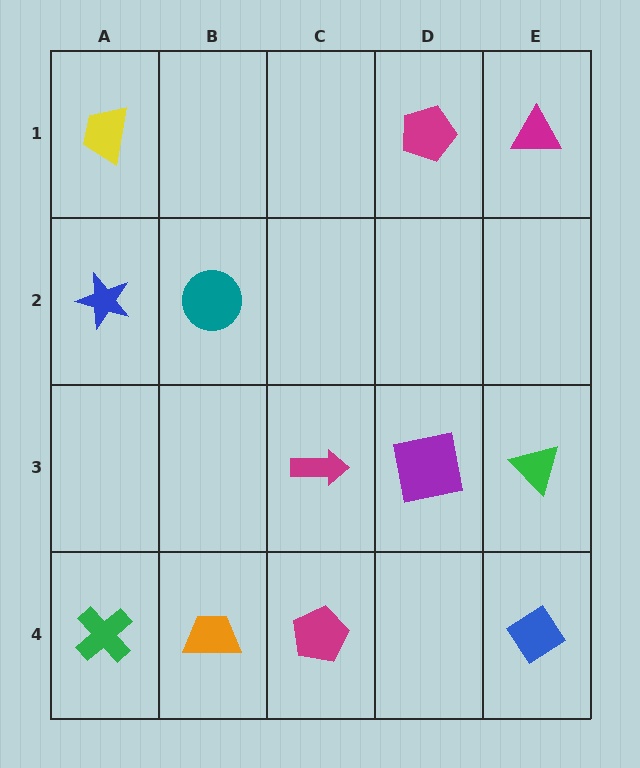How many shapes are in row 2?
2 shapes.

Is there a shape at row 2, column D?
No, that cell is empty.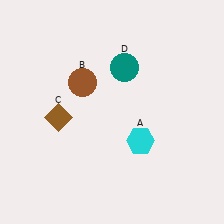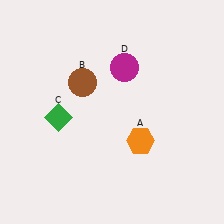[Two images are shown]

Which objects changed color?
A changed from cyan to orange. C changed from brown to green. D changed from teal to magenta.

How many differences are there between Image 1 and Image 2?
There are 3 differences between the two images.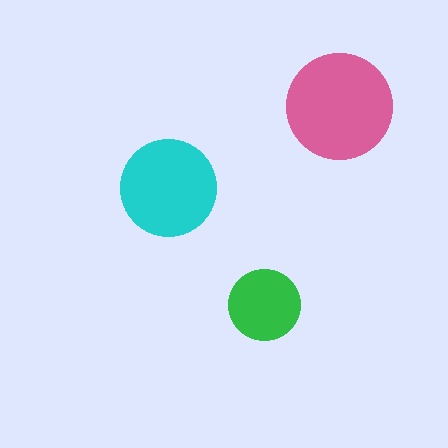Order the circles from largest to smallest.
the pink one, the cyan one, the green one.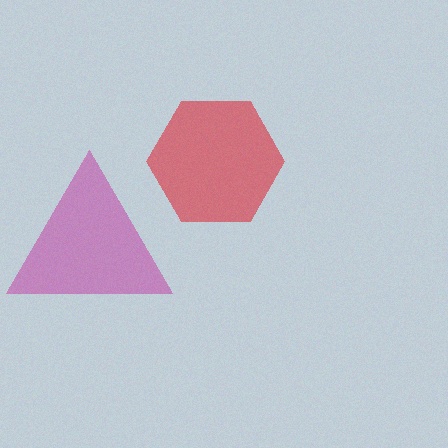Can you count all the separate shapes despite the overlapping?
Yes, there are 2 separate shapes.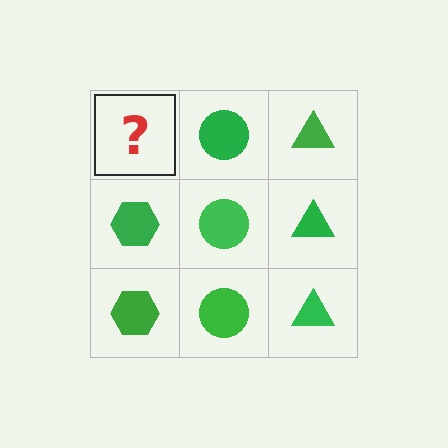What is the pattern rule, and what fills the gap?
The rule is that each column has a consistent shape. The gap should be filled with a green hexagon.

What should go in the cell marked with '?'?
The missing cell should contain a green hexagon.